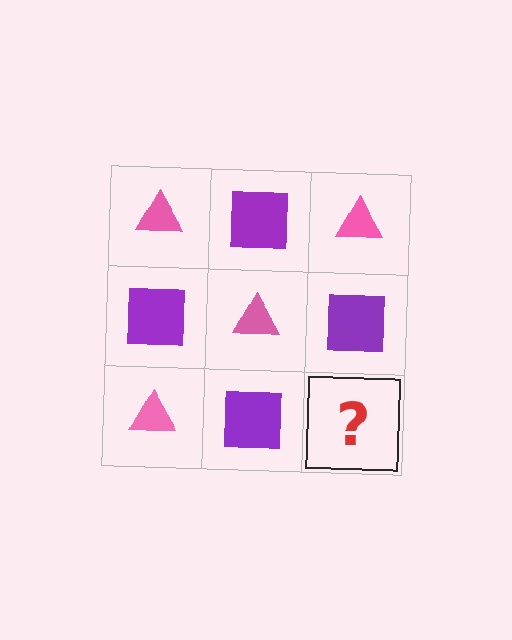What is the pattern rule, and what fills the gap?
The rule is that it alternates pink triangle and purple square in a checkerboard pattern. The gap should be filled with a pink triangle.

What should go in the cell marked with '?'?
The missing cell should contain a pink triangle.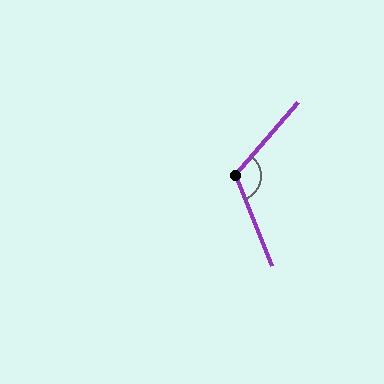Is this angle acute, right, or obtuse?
It is obtuse.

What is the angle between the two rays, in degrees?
Approximately 117 degrees.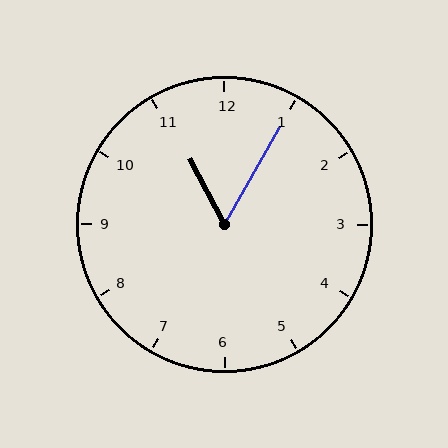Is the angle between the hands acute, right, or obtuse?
It is acute.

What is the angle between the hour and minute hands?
Approximately 58 degrees.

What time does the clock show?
11:05.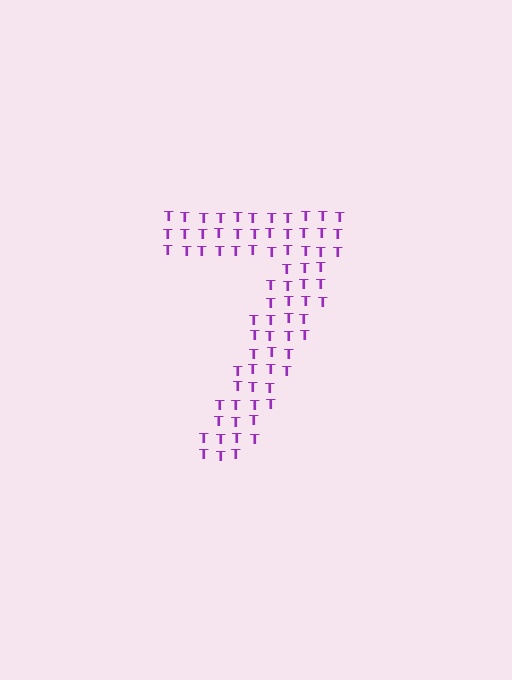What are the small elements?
The small elements are letter T's.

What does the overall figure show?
The overall figure shows the digit 7.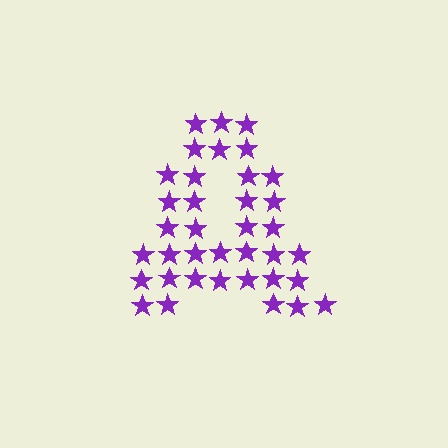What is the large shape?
The large shape is the letter A.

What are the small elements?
The small elements are stars.